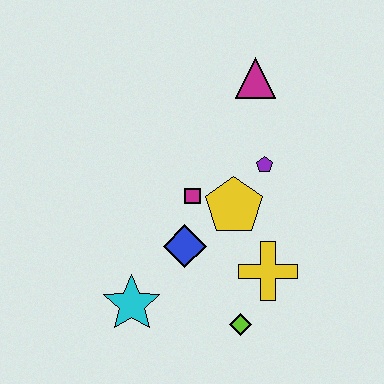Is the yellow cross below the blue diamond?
Yes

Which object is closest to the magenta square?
The yellow pentagon is closest to the magenta square.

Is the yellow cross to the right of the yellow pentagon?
Yes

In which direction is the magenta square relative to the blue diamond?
The magenta square is above the blue diamond.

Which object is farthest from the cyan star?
The magenta triangle is farthest from the cyan star.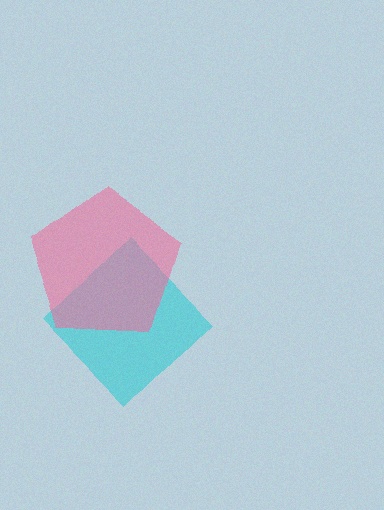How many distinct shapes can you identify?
There are 2 distinct shapes: a cyan diamond, a pink pentagon.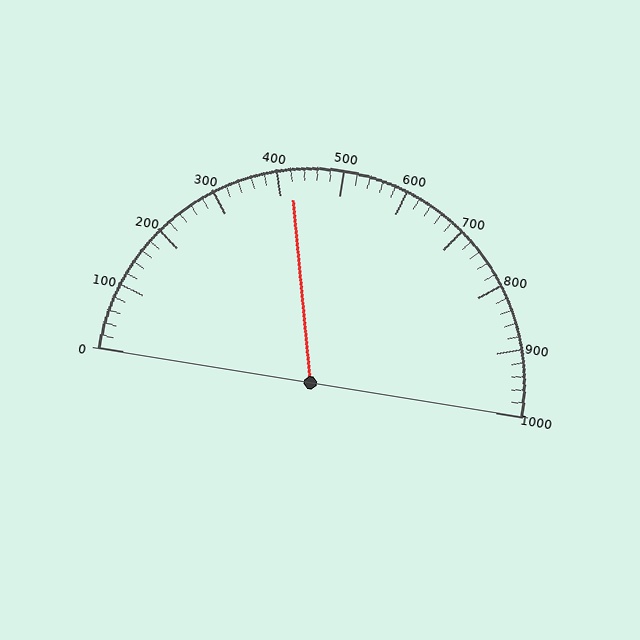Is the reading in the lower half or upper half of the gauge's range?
The reading is in the lower half of the range (0 to 1000).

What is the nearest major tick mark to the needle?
The nearest major tick mark is 400.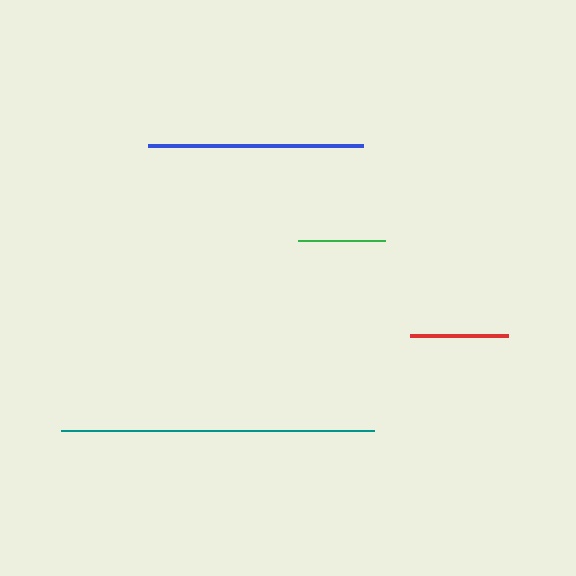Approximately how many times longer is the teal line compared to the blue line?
The teal line is approximately 1.5 times the length of the blue line.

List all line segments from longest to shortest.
From longest to shortest: teal, blue, red, green.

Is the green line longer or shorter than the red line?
The red line is longer than the green line.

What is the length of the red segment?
The red segment is approximately 99 pixels long.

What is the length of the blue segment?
The blue segment is approximately 215 pixels long.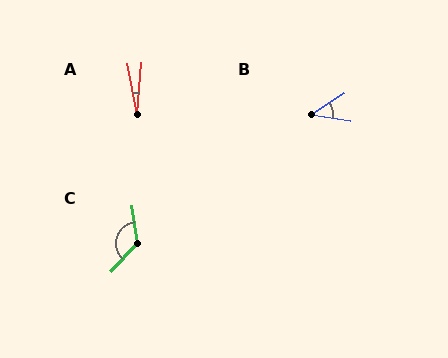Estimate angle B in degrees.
Approximately 42 degrees.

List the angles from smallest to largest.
A (15°), B (42°), C (128°).